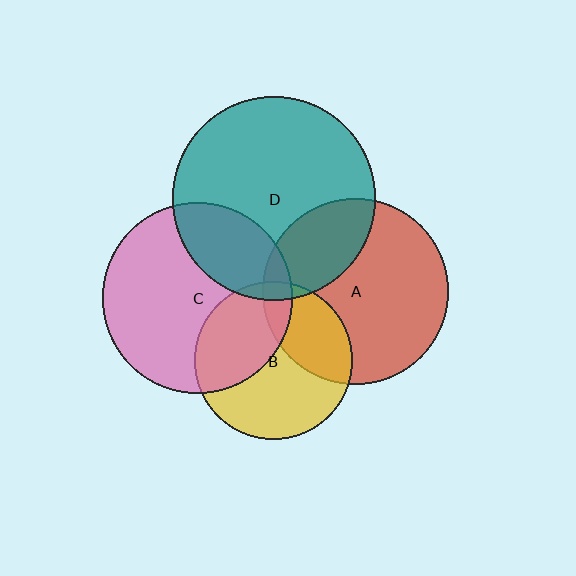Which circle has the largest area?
Circle D (teal).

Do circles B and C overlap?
Yes.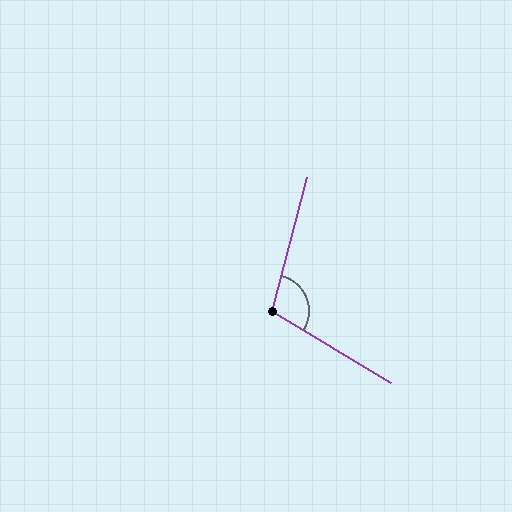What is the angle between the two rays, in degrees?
Approximately 107 degrees.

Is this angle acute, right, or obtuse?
It is obtuse.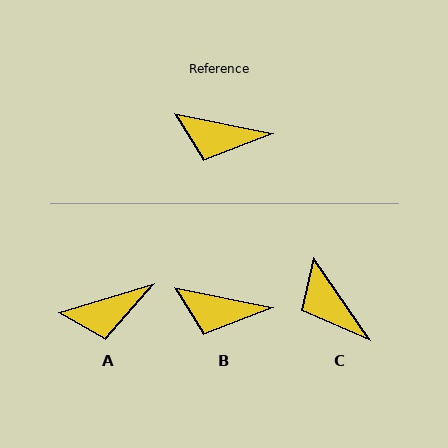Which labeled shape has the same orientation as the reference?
B.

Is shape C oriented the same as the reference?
No, it is off by about 44 degrees.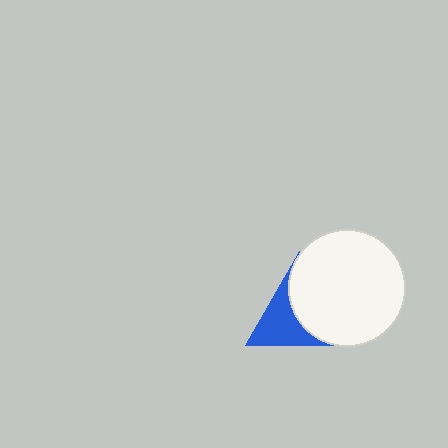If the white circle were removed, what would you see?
You would see the complete blue triangle.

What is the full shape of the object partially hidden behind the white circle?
The partially hidden object is a blue triangle.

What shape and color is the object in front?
The object in front is a white circle.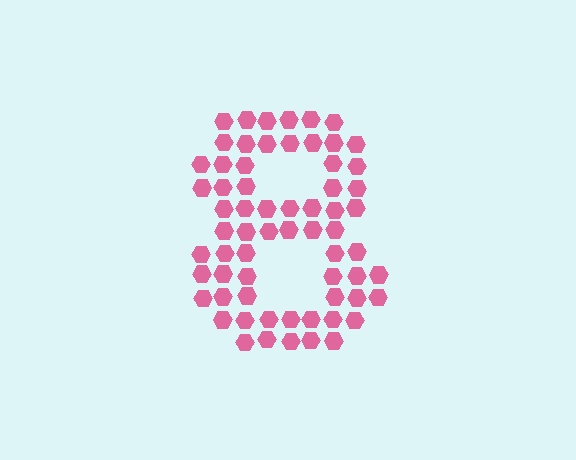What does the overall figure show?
The overall figure shows the digit 8.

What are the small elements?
The small elements are hexagons.